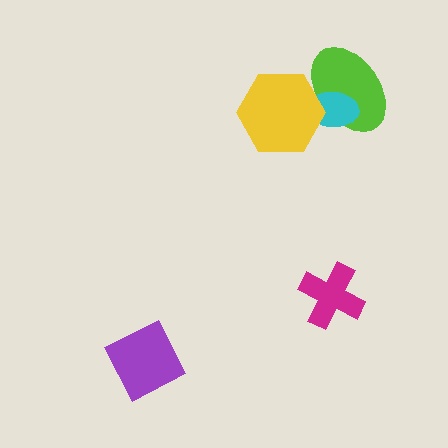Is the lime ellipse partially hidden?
Yes, it is partially covered by another shape.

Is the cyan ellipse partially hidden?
Yes, it is partially covered by another shape.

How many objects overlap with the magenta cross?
0 objects overlap with the magenta cross.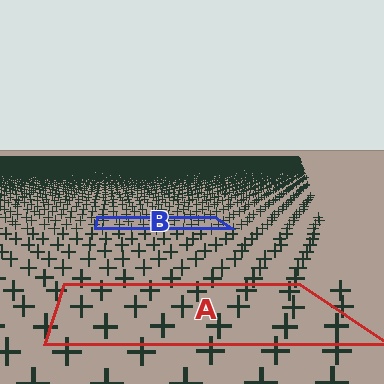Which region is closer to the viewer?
Region A is closer. The texture elements there are larger and more spread out.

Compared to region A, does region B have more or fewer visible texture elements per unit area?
Region B has more texture elements per unit area — they are packed more densely because it is farther away.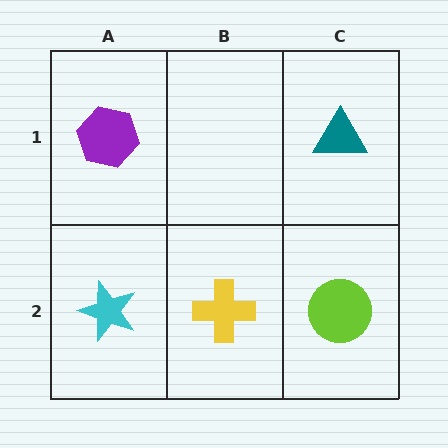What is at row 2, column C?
A lime circle.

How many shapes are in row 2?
3 shapes.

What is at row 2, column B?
A yellow cross.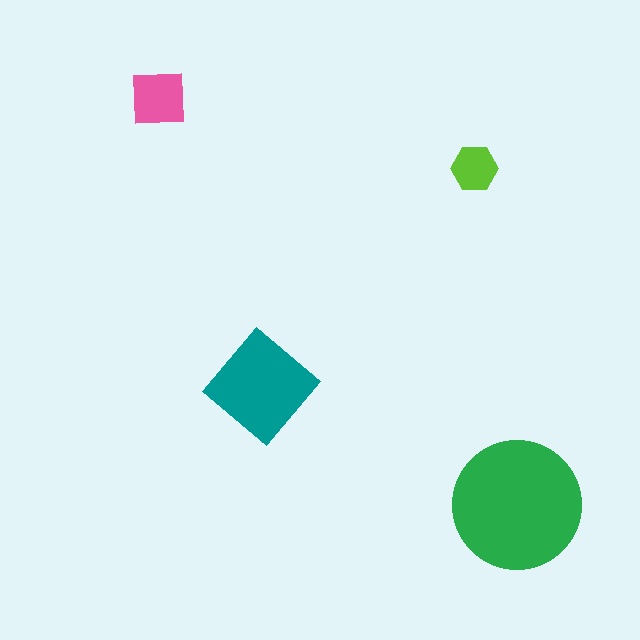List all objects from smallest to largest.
The lime hexagon, the pink square, the teal diamond, the green circle.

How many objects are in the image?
There are 4 objects in the image.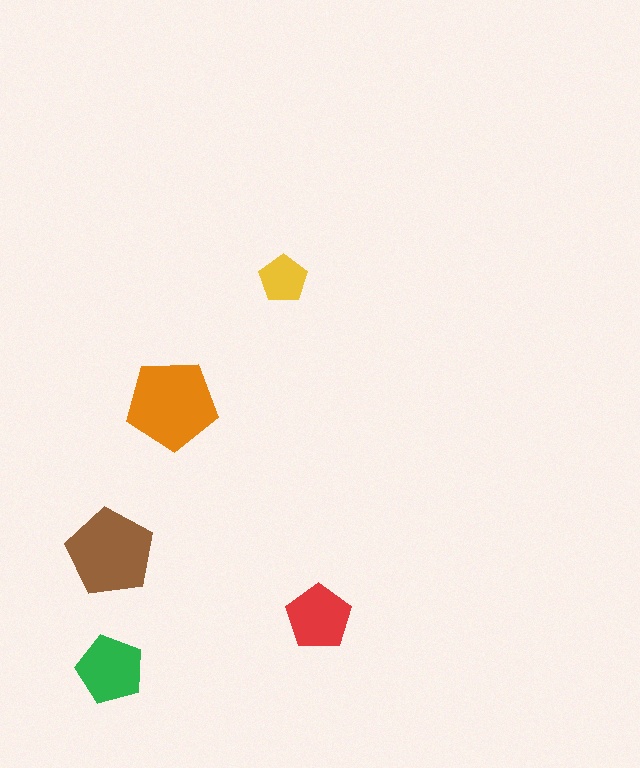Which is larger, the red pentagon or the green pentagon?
The green one.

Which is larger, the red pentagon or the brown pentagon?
The brown one.